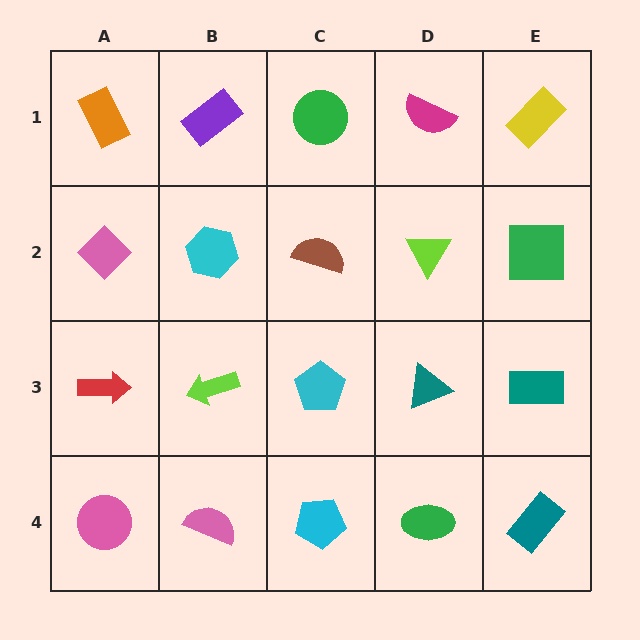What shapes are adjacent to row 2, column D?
A magenta semicircle (row 1, column D), a teal triangle (row 3, column D), a brown semicircle (row 2, column C), a green square (row 2, column E).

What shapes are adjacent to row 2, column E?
A yellow rectangle (row 1, column E), a teal rectangle (row 3, column E), a lime triangle (row 2, column D).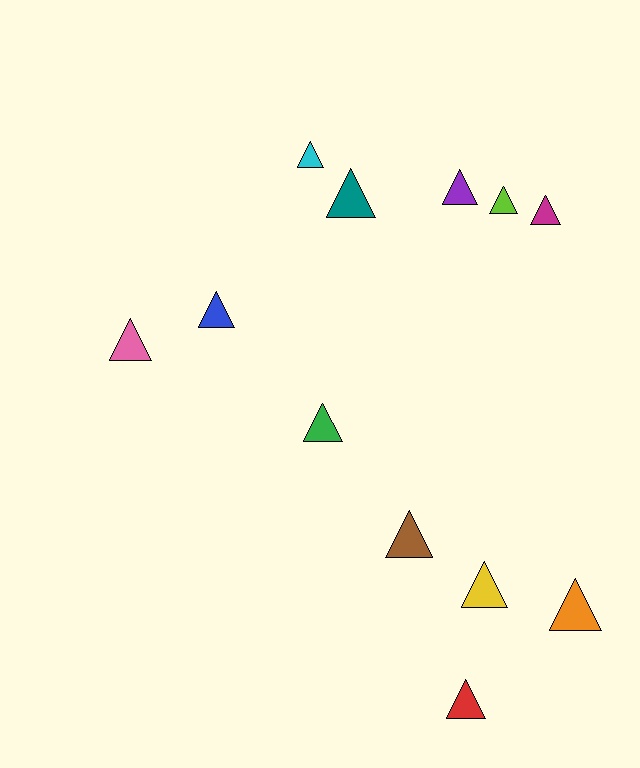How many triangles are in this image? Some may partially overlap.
There are 12 triangles.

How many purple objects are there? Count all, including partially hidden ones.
There is 1 purple object.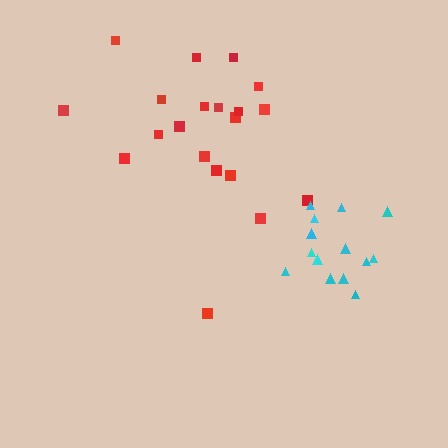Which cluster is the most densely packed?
Cyan.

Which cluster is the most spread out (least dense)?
Red.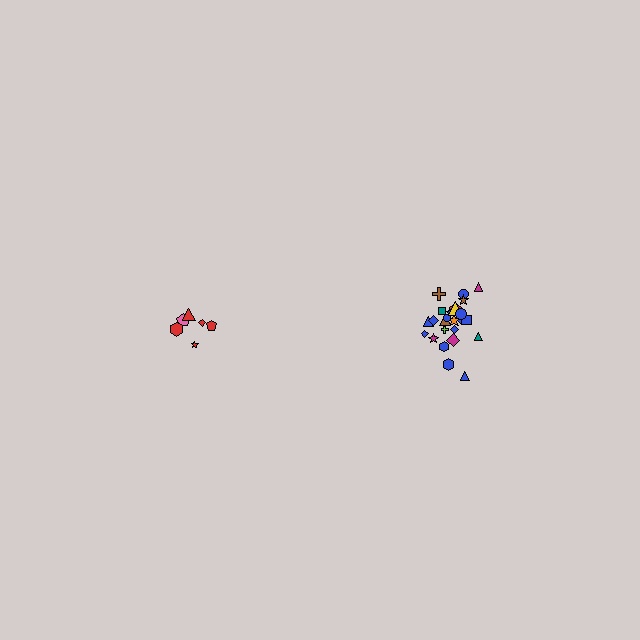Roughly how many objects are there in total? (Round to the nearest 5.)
Roughly 30 objects in total.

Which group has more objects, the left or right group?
The right group.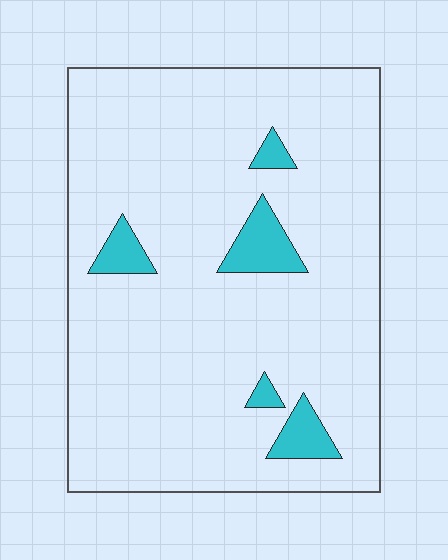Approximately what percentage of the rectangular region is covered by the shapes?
Approximately 10%.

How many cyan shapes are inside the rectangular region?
5.